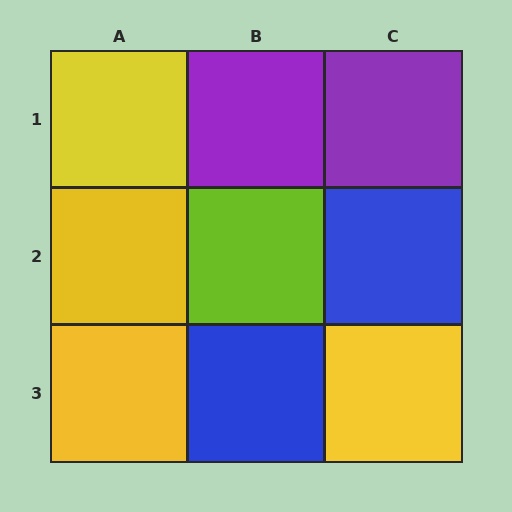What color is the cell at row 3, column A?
Yellow.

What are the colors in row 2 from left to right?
Yellow, lime, blue.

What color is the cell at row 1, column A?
Yellow.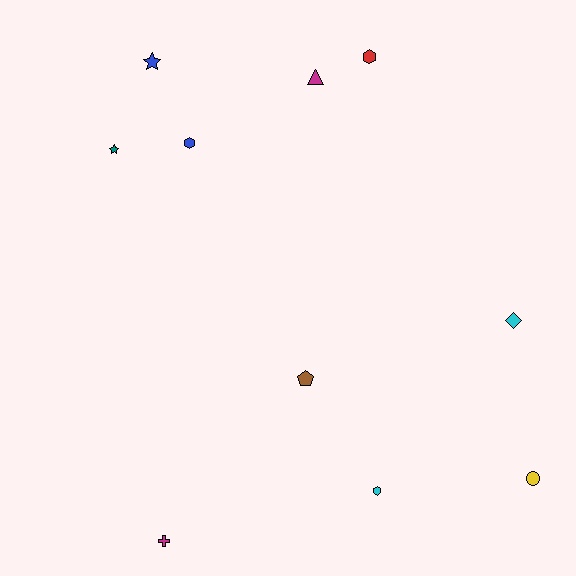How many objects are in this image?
There are 10 objects.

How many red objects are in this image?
There is 1 red object.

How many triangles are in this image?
There is 1 triangle.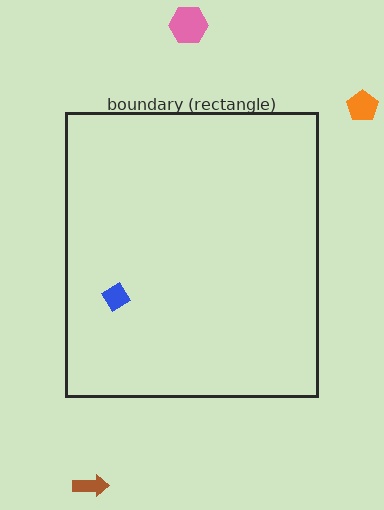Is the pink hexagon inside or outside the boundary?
Outside.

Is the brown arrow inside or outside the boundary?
Outside.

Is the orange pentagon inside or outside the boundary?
Outside.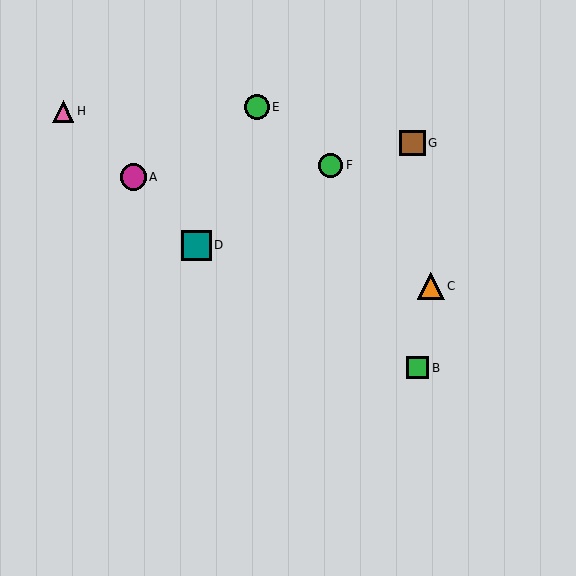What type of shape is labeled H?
Shape H is a pink triangle.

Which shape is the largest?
The teal square (labeled D) is the largest.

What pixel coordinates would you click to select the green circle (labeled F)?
Click at (330, 165) to select the green circle F.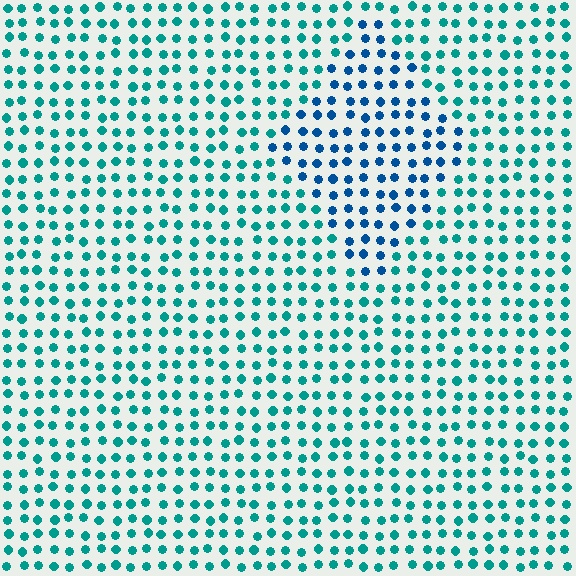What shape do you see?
I see a diamond.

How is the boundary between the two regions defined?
The boundary is defined purely by a slight shift in hue (about 34 degrees). Spacing, size, and orientation are identical on both sides.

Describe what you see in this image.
The image is filled with small teal elements in a uniform arrangement. A diamond-shaped region is visible where the elements are tinted to a slightly different hue, forming a subtle color boundary.